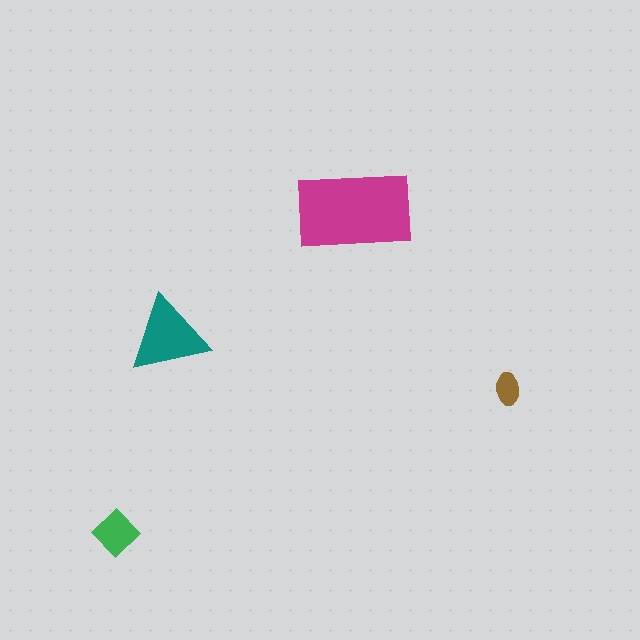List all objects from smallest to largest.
The brown ellipse, the green diamond, the teal triangle, the magenta rectangle.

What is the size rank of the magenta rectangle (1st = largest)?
1st.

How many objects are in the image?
There are 4 objects in the image.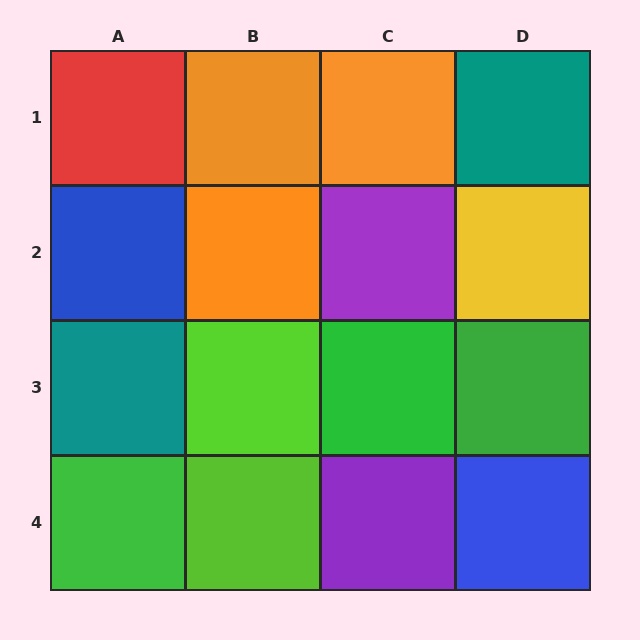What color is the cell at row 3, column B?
Lime.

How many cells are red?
1 cell is red.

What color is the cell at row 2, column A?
Blue.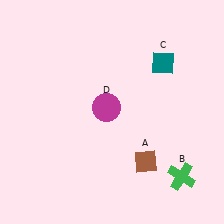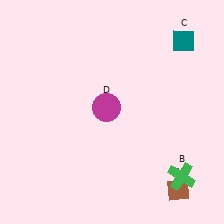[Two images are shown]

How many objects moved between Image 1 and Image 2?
2 objects moved between the two images.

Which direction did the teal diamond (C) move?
The teal diamond (C) moved up.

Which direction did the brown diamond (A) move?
The brown diamond (A) moved right.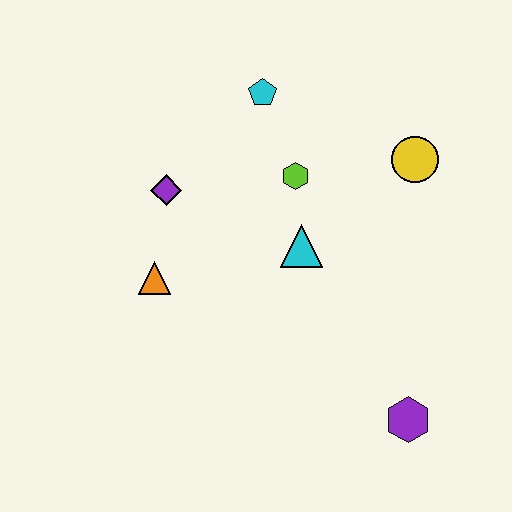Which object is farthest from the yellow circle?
The orange triangle is farthest from the yellow circle.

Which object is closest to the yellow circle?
The lime hexagon is closest to the yellow circle.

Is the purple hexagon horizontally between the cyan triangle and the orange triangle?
No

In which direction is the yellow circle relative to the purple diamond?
The yellow circle is to the right of the purple diamond.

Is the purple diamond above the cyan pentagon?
No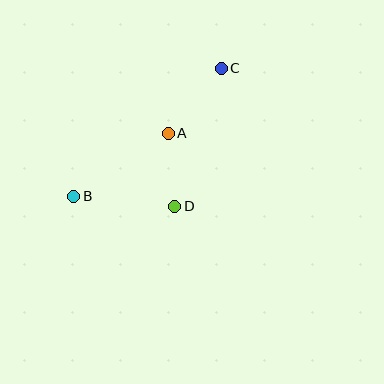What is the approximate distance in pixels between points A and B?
The distance between A and B is approximately 114 pixels.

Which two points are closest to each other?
Points A and D are closest to each other.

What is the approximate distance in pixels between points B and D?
The distance between B and D is approximately 101 pixels.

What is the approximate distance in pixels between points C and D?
The distance between C and D is approximately 146 pixels.